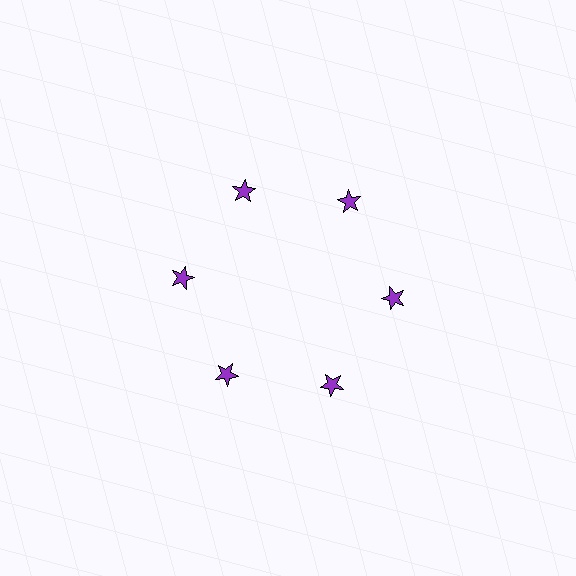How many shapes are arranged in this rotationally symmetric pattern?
There are 6 shapes, arranged in 6 groups of 1.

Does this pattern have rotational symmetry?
Yes, this pattern has 6-fold rotational symmetry. It looks the same after rotating 60 degrees around the center.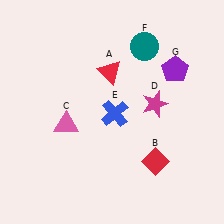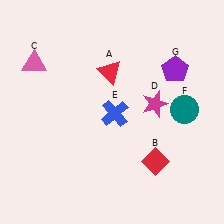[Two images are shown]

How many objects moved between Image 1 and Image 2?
2 objects moved between the two images.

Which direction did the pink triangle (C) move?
The pink triangle (C) moved up.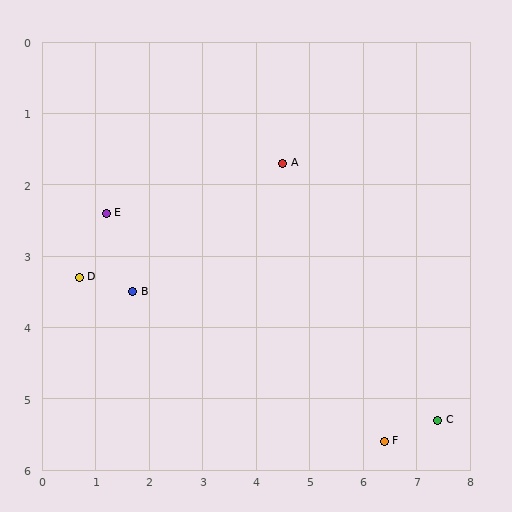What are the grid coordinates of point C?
Point C is at approximately (7.4, 5.3).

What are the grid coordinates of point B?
Point B is at approximately (1.7, 3.5).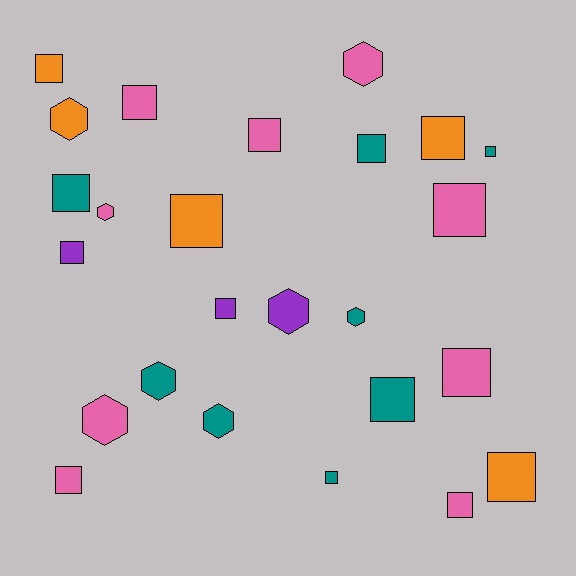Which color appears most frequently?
Pink, with 9 objects.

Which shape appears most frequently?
Square, with 17 objects.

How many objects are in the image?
There are 25 objects.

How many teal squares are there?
There are 5 teal squares.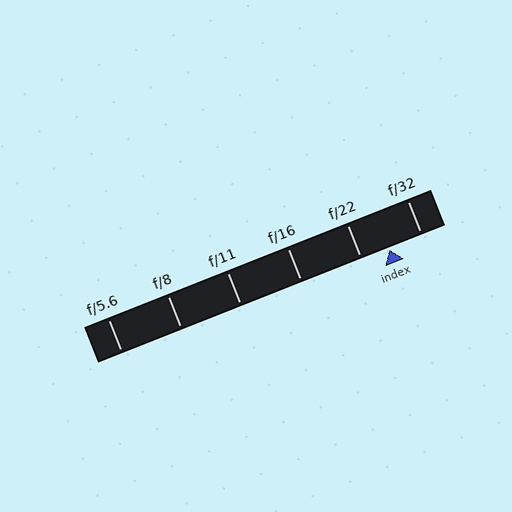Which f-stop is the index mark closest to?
The index mark is closest to f/22.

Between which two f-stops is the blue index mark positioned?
The index mark is between f/22 and f/32.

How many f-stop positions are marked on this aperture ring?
There are 6 f-stop positions marked.